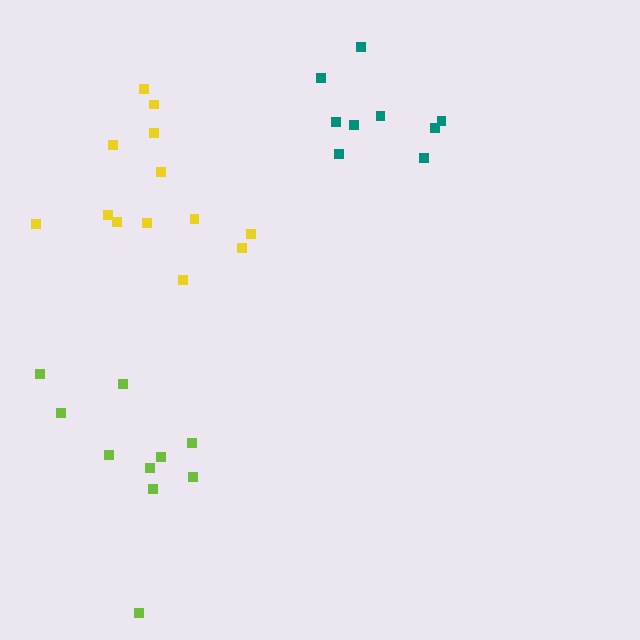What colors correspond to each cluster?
The clusters are colored: lime, yellow, teal.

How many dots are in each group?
Group 1: 10 dots, Group 2: 13 dots, Group 3: 9 dots (32 total).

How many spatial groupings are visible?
There are 3 spatial groupings.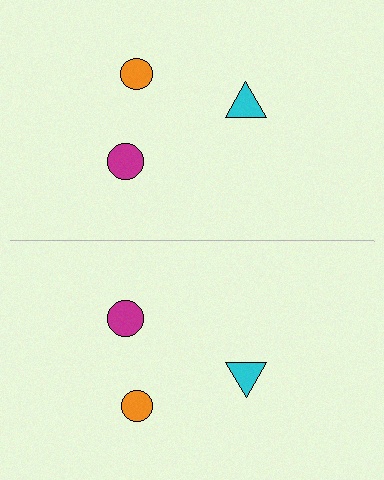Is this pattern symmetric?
Yes, this pattern has bilateral (reflection) symmetry.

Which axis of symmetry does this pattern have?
The pattern has a horizontal axis of symmetry running through the center of the image.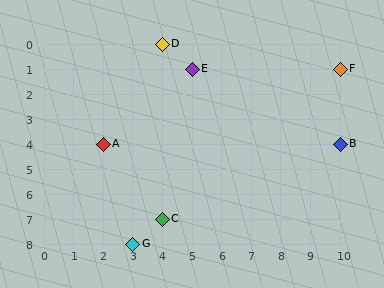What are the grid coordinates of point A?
Point A is at grid coordinates (2, 4).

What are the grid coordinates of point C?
Point C is at grid coordinates (4, 7).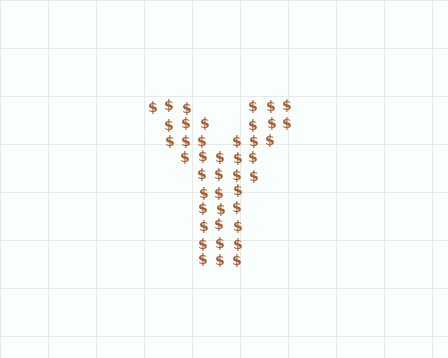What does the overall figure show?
The overall figure shows the letter Y.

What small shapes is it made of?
It is made of small dollar signs.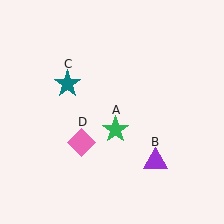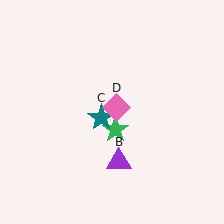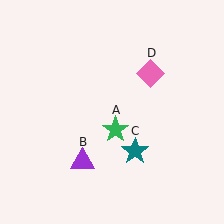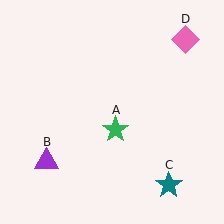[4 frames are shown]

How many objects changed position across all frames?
3 objects changed position: purple triangle (object B), teal star (object C), pink diamond (object D).